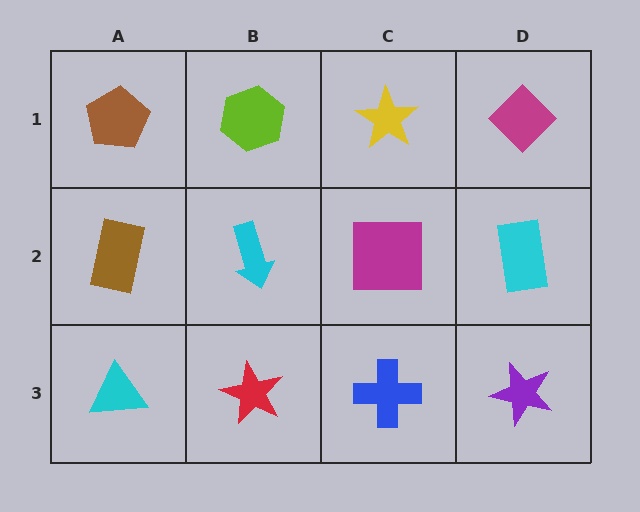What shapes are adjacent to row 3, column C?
A magenta square (row 2, column C), a red star (row 3, column B), a purple star (row 3, column D).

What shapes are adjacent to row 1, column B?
A cyan arrow (row 2, column B), a brown pentagon (row 1, column A), a yellow star (row 1, column C).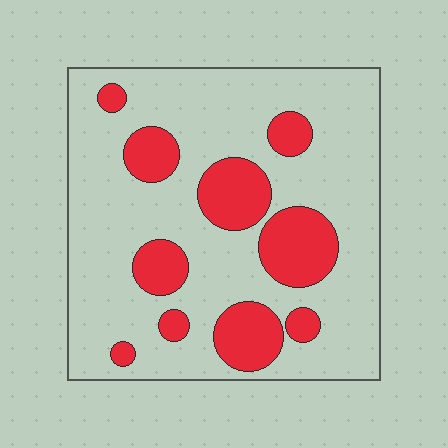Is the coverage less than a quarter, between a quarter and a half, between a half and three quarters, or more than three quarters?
Less than a quarter.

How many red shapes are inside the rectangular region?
10.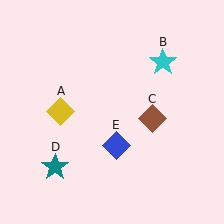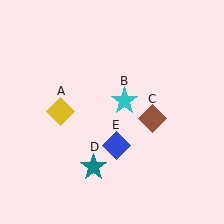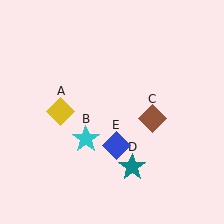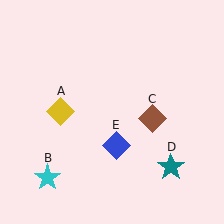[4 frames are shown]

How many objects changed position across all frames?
2 objects changed position: cyan star (object B), teal star (object D).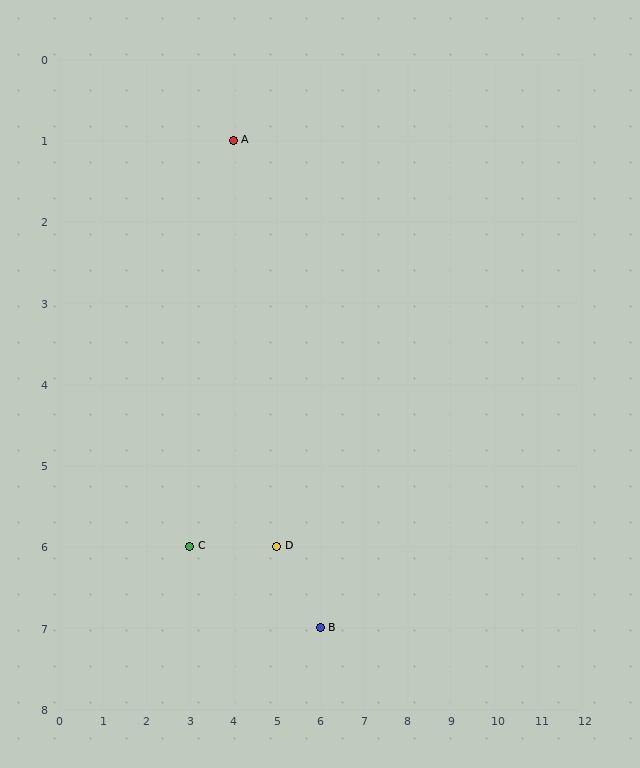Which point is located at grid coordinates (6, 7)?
Point B is at (6, 7).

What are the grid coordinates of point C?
Point C is at grid coordinates (3, 6).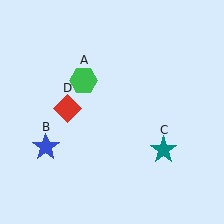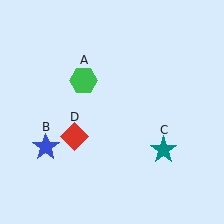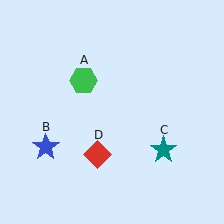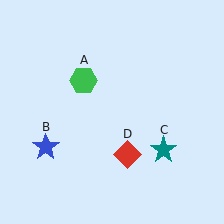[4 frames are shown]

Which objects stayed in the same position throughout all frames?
Green hexagon (object A) and blue star (object B) and teal star (object C) remained stationary.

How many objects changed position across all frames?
1 object changed position: red diamond (object D).